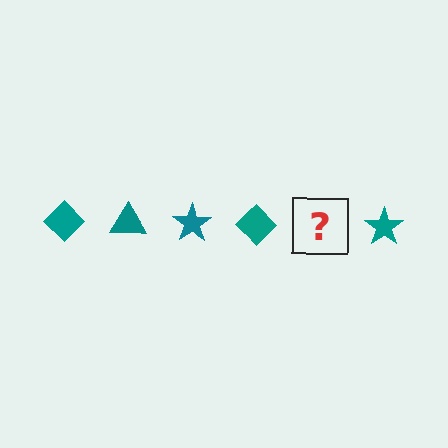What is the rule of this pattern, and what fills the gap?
The rule is that the pattern cycles through diamond, triangle, star shapes in teal. The gap should be filled with a teal triangle.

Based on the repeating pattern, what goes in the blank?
The blank should be a teal triangle.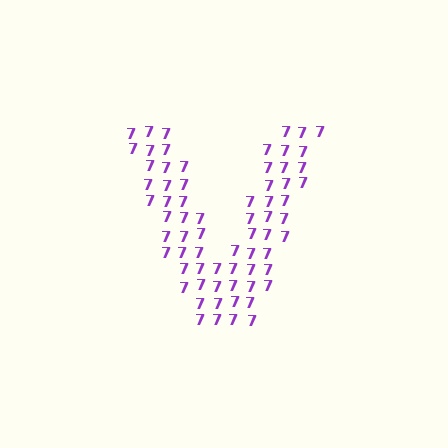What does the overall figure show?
The overall figure shows the letter V.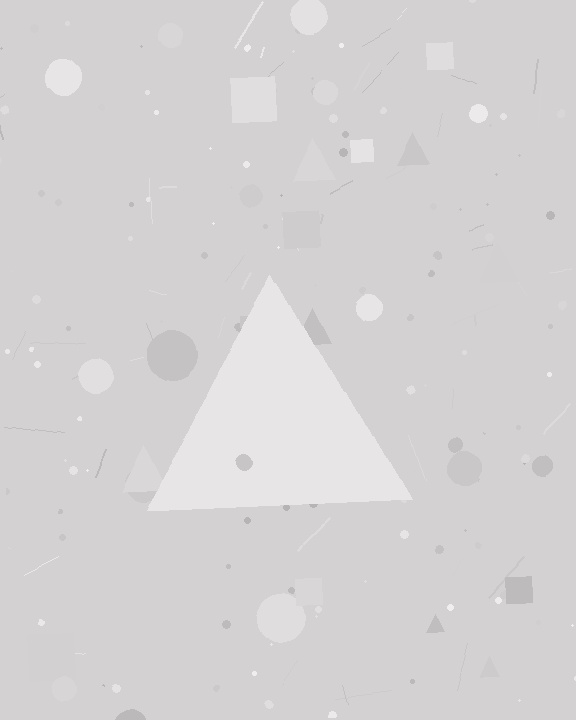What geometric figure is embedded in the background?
A triangle is embedded in the background.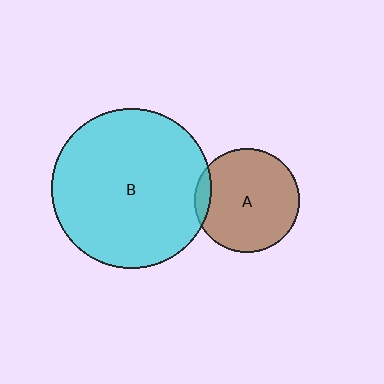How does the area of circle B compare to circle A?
Approximately 2.3 times.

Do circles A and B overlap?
Yes.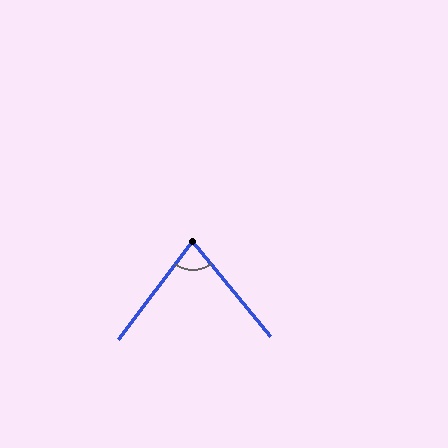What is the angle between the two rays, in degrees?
Approximately 77 degrees.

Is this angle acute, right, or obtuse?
It is acute.